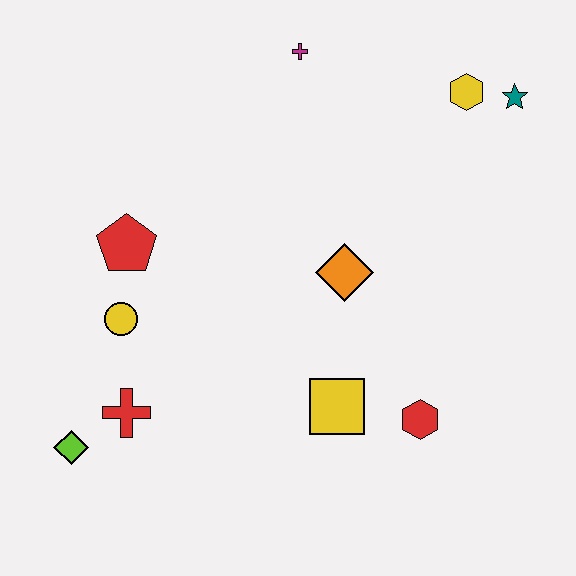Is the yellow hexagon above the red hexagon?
Yes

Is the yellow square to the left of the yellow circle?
No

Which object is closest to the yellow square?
The red hexagon is closest to the yellow square.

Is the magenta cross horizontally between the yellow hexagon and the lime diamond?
Yes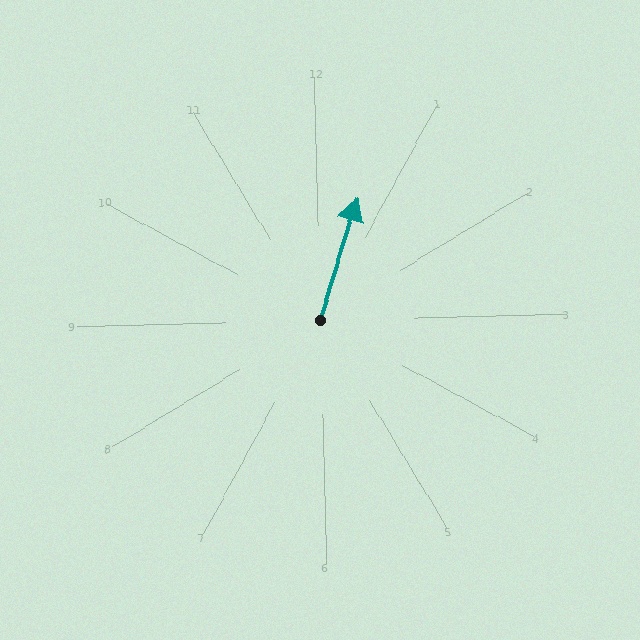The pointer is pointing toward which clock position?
Roughly 1 o'clock.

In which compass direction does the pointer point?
North.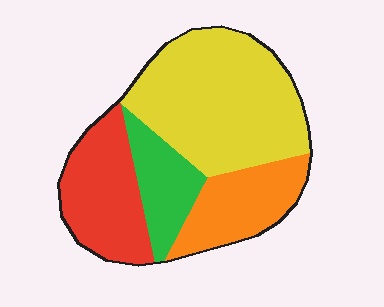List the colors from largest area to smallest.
From largest to smallest: yellow, red, orange, green.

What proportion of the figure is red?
Red takes up about one quarter (1/4) of the figure.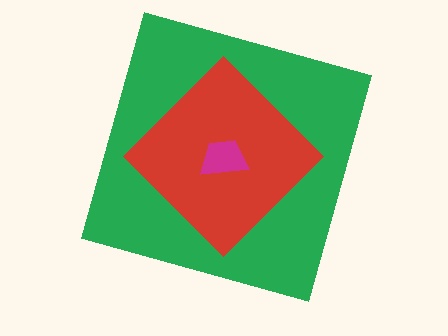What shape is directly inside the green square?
The red diamond.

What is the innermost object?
The magenta trapezoid.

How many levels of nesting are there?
3.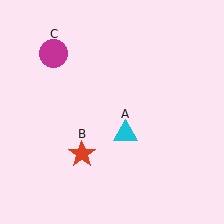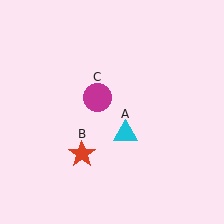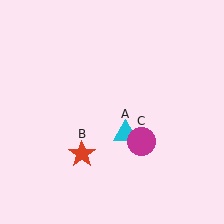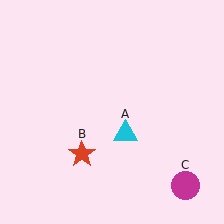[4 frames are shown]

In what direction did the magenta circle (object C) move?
The magenta circle (object C) moved down and to the right.